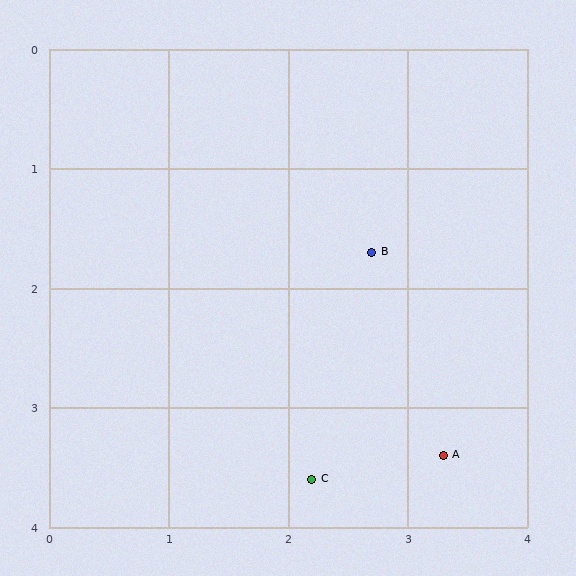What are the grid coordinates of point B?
Point B is at approximately (2.7, 1.7).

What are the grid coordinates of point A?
Point A is at approximately (3.3, 3.4).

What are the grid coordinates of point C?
Point C is at approximately (2.2, 3.6).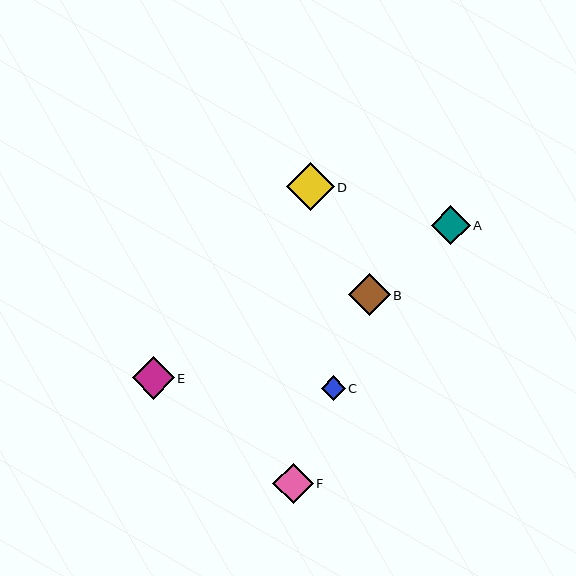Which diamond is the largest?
Diamond D is the largest with a size of approximately 48 pixels.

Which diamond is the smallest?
Diamond C is the smallest with a size of approximately 24 pixels.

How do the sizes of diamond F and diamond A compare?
Diamond F and diamond A are approximately the same size.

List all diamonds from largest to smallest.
From largest to smallest: D, E, B, F, A, C.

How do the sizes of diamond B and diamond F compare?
Diamond B and diamond F are approximately the same size.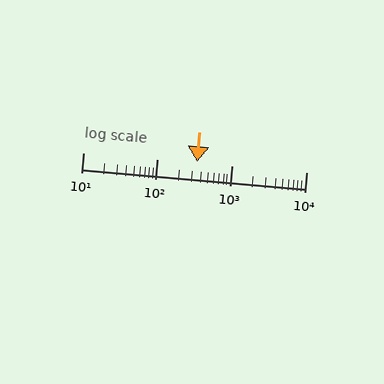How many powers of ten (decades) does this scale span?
The scale spans 3 decades, from 10 to 10000.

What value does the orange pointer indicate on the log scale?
The pointer indicates approximately 340.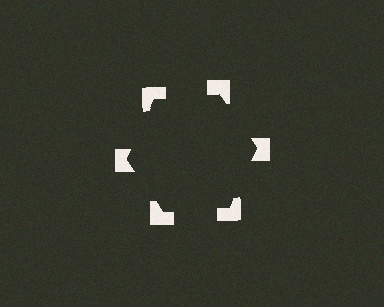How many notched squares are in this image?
There are 6 — one at each vertex of the illusory hexagon.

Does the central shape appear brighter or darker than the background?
It typically appears slightly darker than the background, even though no actual brightness change is drawn.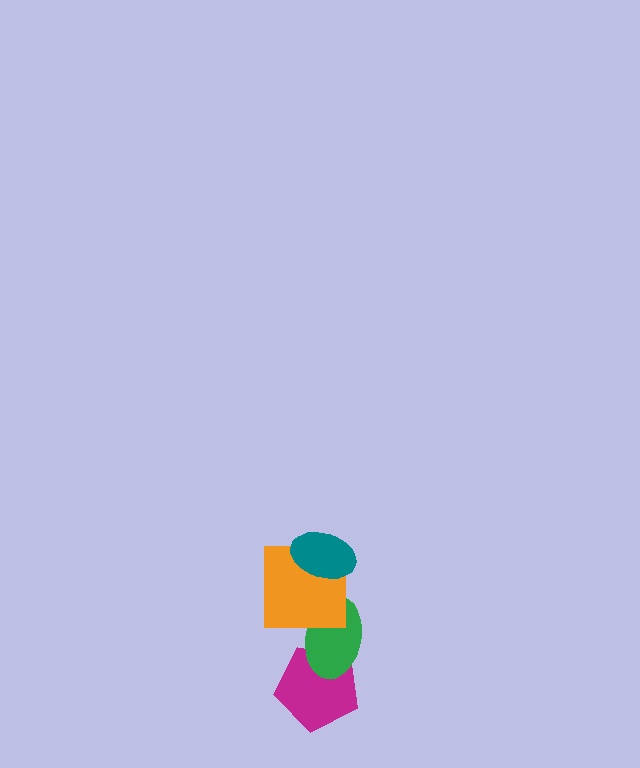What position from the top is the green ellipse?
The green ellipse is 3rd from the top.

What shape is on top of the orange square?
The teal ellipse is on top of the orange square.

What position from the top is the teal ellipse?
The teal ellipse is 1st from the top.